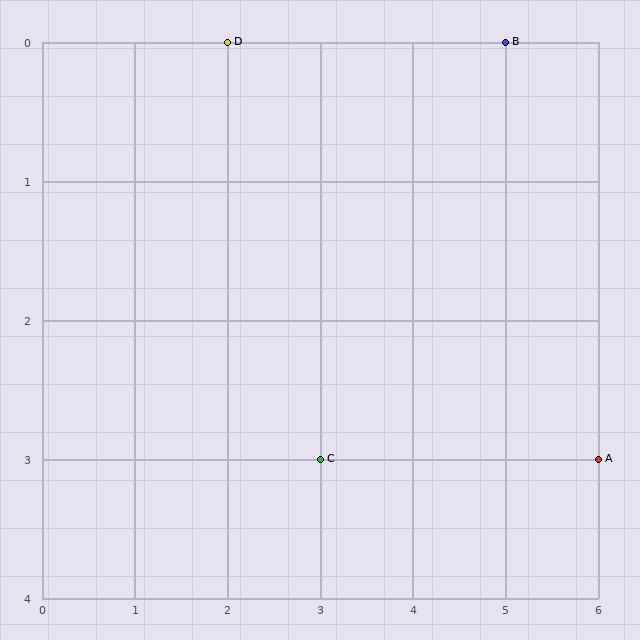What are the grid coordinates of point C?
Point C is at grid coordinates (3, 3).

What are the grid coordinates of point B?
Point B is at grid coordinates (5, 0).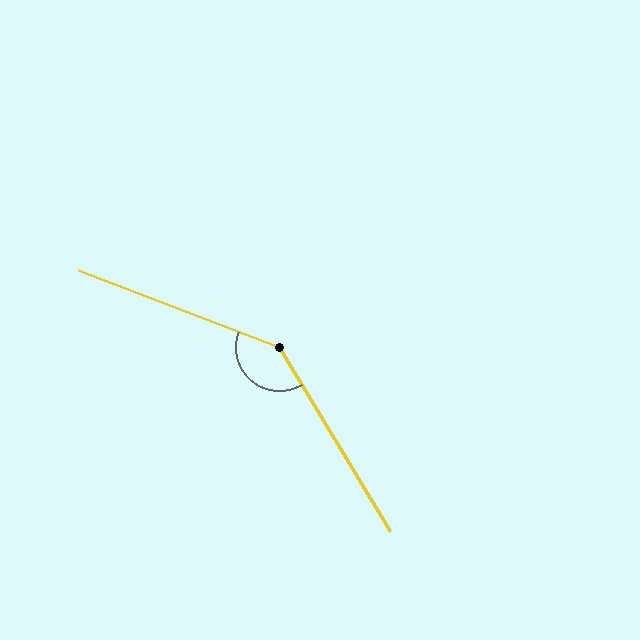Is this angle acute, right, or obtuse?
It is obtuse.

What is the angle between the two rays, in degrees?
Approximately 142 degrees.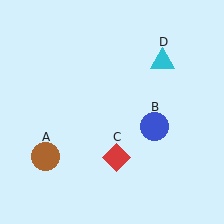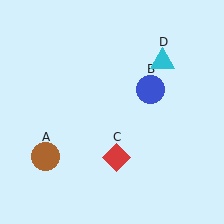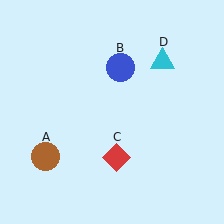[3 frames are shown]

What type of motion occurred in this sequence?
The blue circle (object B) rotated counterclockwise around the center of the scene.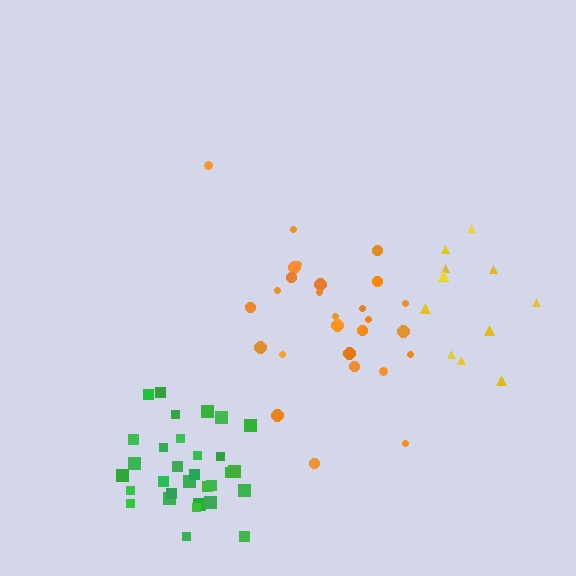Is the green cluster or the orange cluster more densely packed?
Green.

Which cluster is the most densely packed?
Green.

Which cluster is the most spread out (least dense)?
Yellow.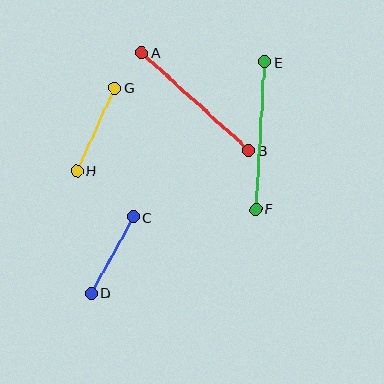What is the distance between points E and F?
The distance is approximately 147 pixels.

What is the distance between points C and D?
The distance is approximately 87 pixels.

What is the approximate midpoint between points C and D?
The midpoint is at approximately (112, 255) pixels.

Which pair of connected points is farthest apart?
Points E and F are farthest apart.